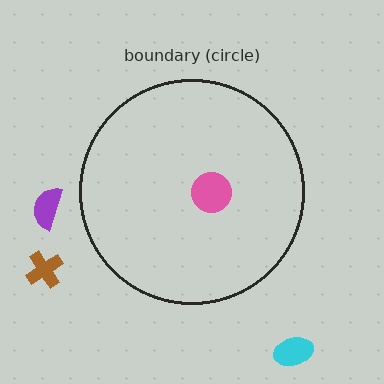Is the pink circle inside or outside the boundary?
Inside.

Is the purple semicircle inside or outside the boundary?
Outside.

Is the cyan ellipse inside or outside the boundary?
Outside.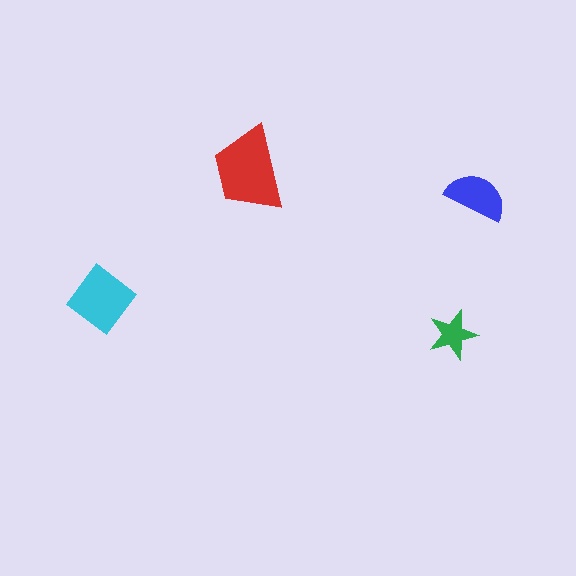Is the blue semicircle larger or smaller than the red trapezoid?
Smaller.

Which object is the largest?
The red trapezoid.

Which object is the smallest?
The green star.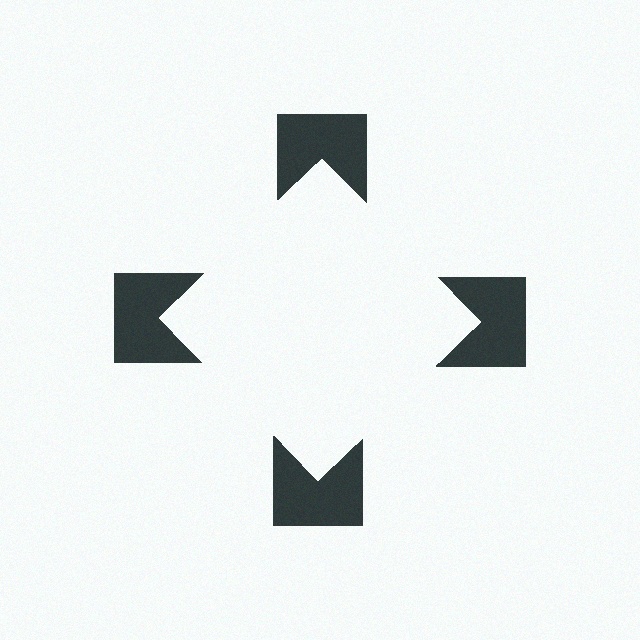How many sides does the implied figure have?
4 sides.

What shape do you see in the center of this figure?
An illusory square — its edges are inferred from the aligned wedge cuts in the notched squares, not physically drawn.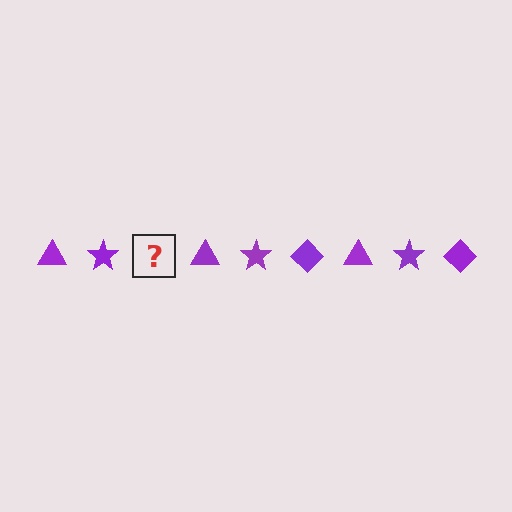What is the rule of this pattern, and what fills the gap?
The rule is that the pattern cycles through triangle, star, diamond shapes in purple. The gap should be filled with a purple diamond.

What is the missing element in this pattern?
The missing element is a purple diamond.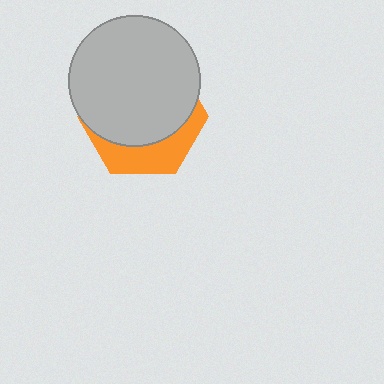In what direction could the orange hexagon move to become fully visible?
The orange hexagon could move down. That would shift it out from behind the light gray circle entirely.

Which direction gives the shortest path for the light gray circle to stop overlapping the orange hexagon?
Moving up gives the shortest separation.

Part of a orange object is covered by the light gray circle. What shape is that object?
It is a hexagon.